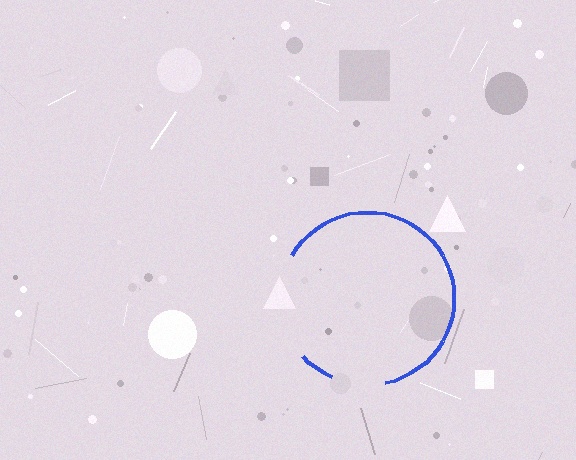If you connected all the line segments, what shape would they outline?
They would outline a circle.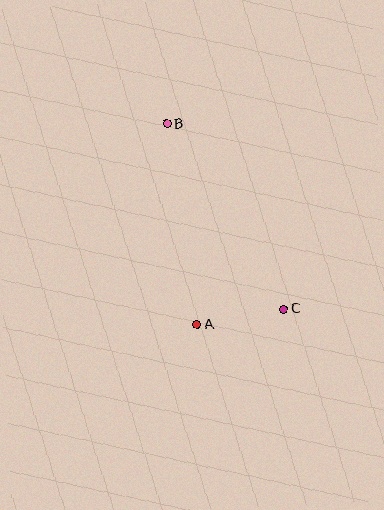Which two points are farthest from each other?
Points B and C are farthest from each other.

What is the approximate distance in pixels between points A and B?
The distance between A and B is approximately 203 pixels.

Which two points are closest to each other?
Points A and C are closest to each other.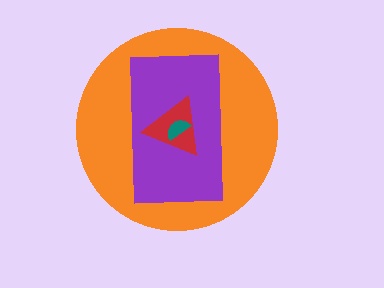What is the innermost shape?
The teal semicircle.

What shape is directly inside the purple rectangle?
The red triangle.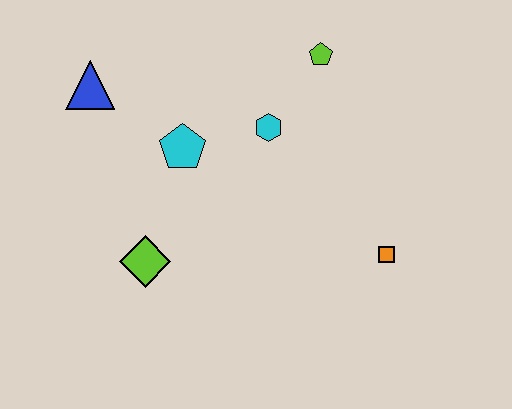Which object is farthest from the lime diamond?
The lime pentagon is farthest from the lime diamond.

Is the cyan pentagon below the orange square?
No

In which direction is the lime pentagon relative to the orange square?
The lime pentagon is above the orange square.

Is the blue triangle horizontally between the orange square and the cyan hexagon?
No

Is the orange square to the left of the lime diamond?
No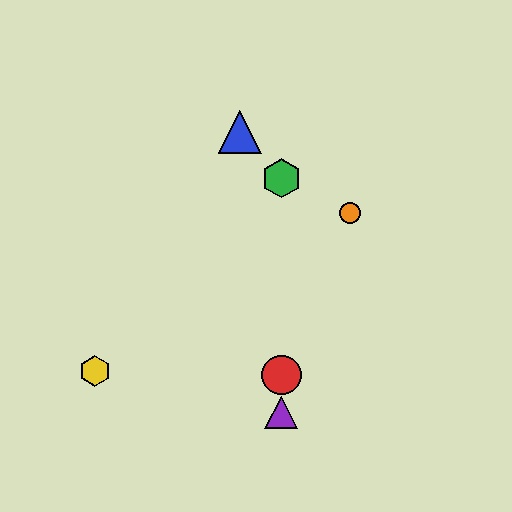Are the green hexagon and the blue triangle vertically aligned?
No, the green hexagon is at x≈281 and the blue triangle is at x≈240.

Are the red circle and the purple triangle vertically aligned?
Yes, both are at x≈281.